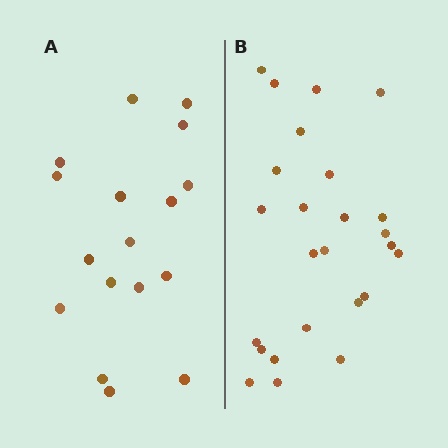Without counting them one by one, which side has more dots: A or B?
Region B (the right region) has more dots.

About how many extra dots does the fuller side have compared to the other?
Region B has roughly 8 or so more dots than region A.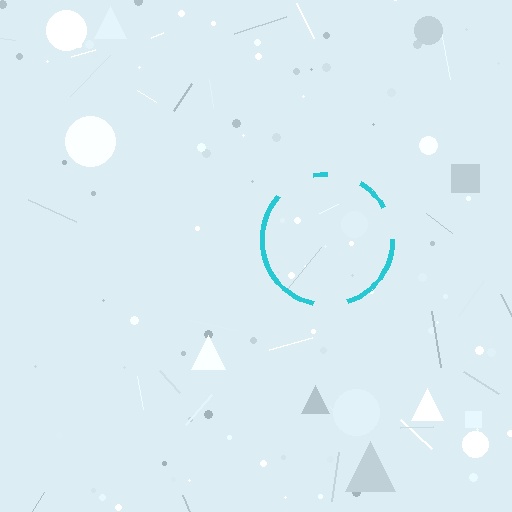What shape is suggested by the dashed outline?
The dashed outline suggests a circle.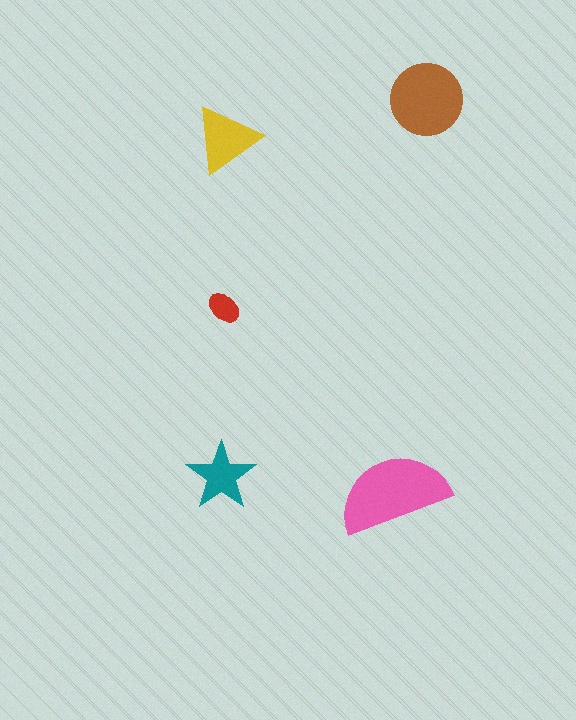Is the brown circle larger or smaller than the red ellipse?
Larger.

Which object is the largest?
The pink semicircle.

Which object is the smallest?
The red ellipse.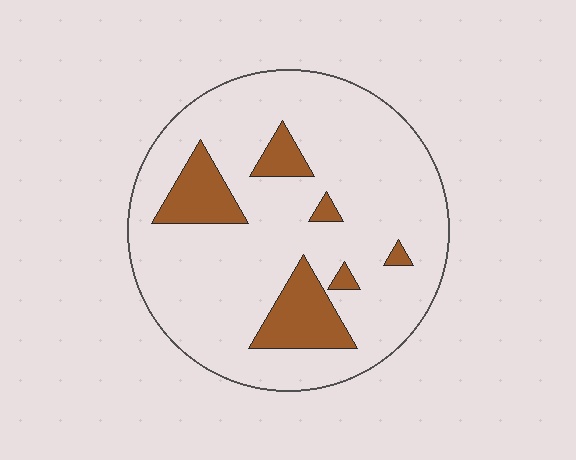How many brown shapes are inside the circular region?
6.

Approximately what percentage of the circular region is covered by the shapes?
Approximately 15%.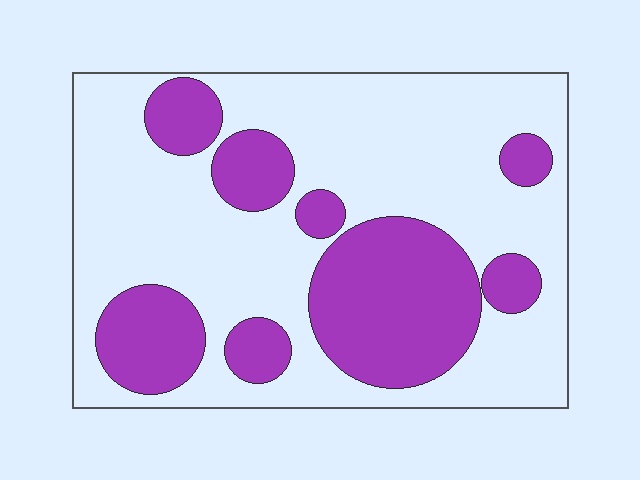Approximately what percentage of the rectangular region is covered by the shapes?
Approximately 30%.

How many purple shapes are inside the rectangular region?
8.